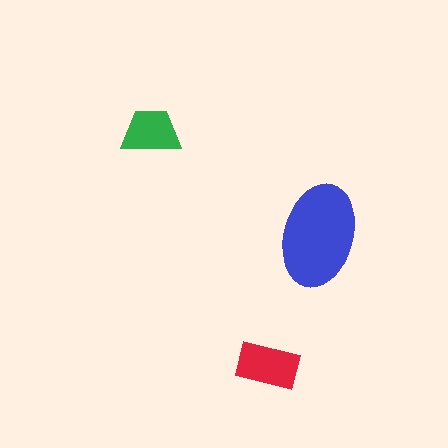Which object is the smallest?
The green trapezoid.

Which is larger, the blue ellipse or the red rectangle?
The blue ellipse.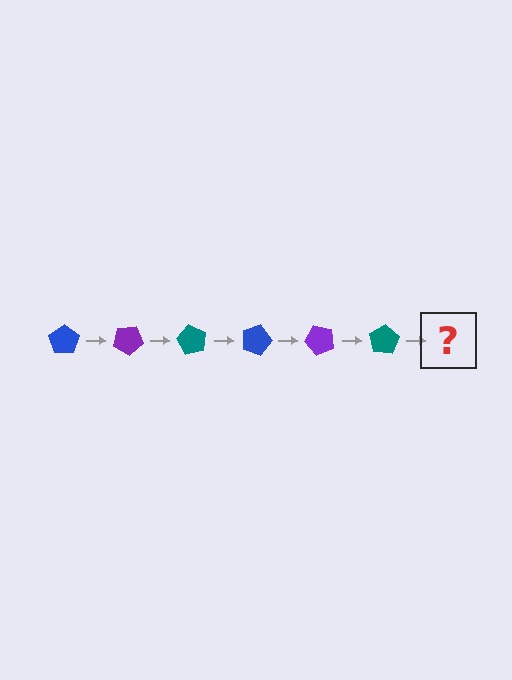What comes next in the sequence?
The next element should be a blue pentagon, rotated 180 degrees from the start.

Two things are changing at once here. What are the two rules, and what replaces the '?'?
The two rules are that it rotates 30 degrees each step and the color cycles through blue, purple, and teal. The '?' should be a blue pentagon, rotated 180 degrees from the start.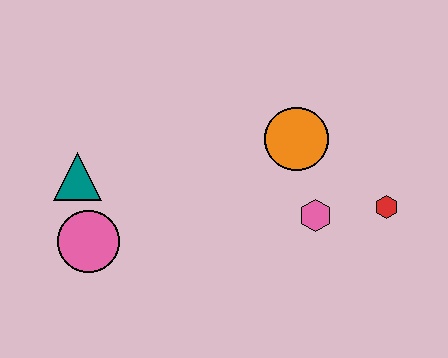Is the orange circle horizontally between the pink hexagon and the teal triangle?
Yes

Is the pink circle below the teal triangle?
Yes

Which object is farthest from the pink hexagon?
The teal triangle is farthest from the pink hexagon.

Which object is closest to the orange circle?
The pink hexagon is closest to the orange circle.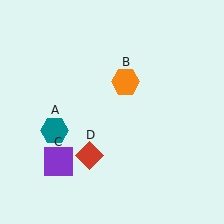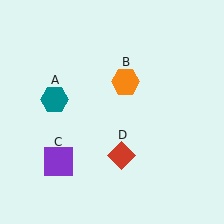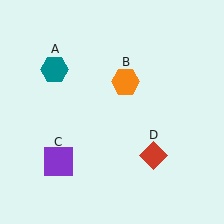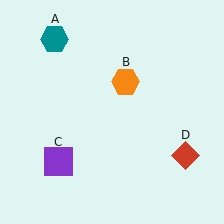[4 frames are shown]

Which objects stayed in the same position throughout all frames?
Orange hexagon (object B) and purple square (object C) remained stationary.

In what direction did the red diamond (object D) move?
The red diamond (object D) moved right.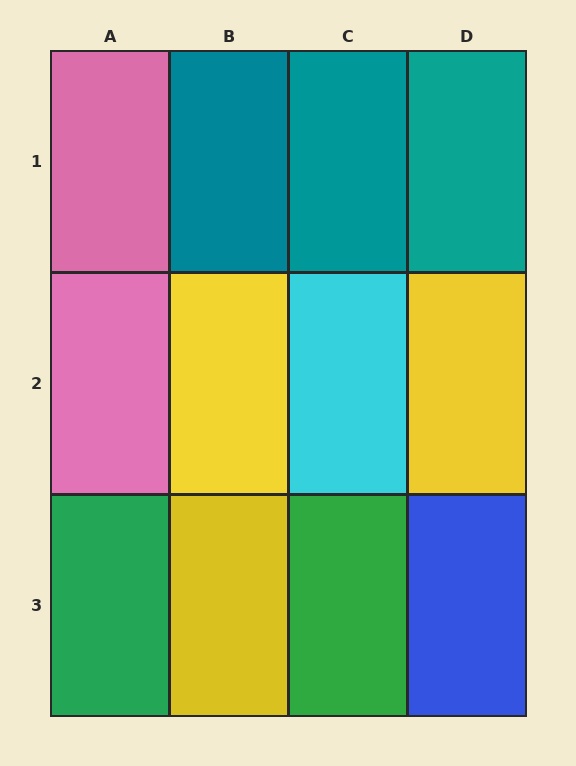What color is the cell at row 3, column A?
Green.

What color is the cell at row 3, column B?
Yellow.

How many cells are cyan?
1 cell is cyan.